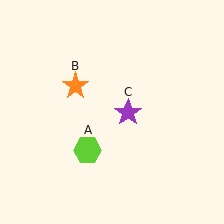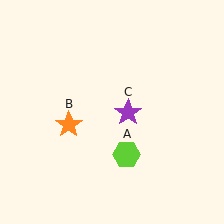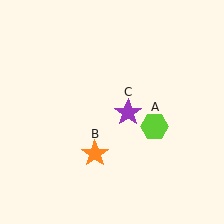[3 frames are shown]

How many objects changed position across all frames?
2 objects changed position: lime hexagon (object A), orange star (object B).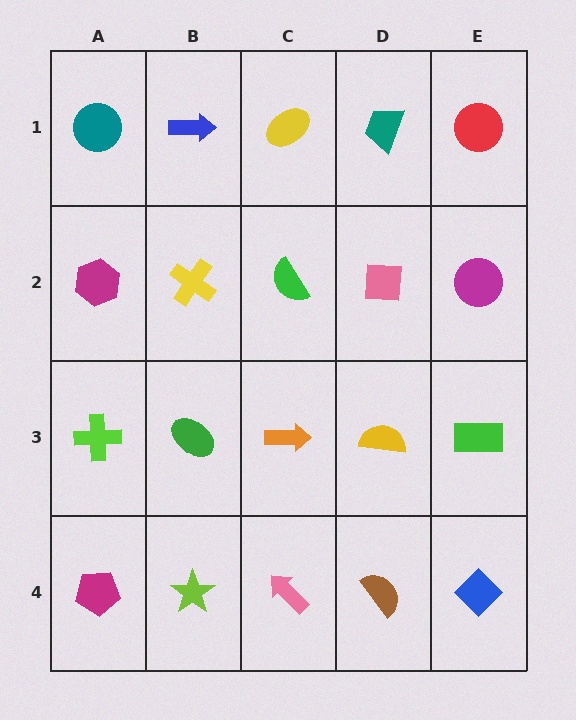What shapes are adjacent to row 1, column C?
A green semicircle (row 2, column C), a blue arrow (row 1, column B), a teal trapezoid (row 1, column D).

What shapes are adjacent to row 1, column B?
A yellow cross (row 2, column B), a teal circle (row 1, column A), a yellow ellipse (row 1, column C).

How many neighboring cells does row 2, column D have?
4.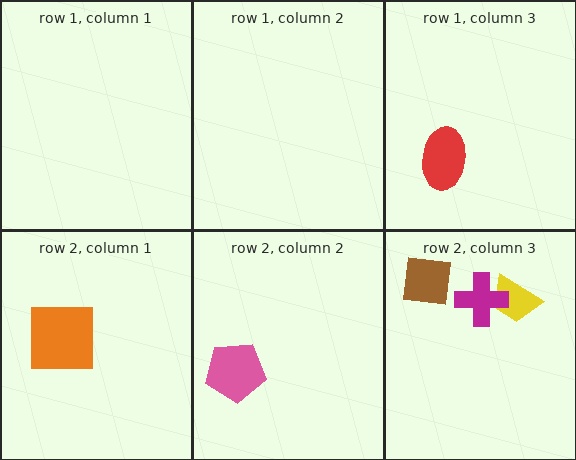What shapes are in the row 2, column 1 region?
The orange square.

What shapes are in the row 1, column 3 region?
The red ellipse.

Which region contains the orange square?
The row 2, column 1 region.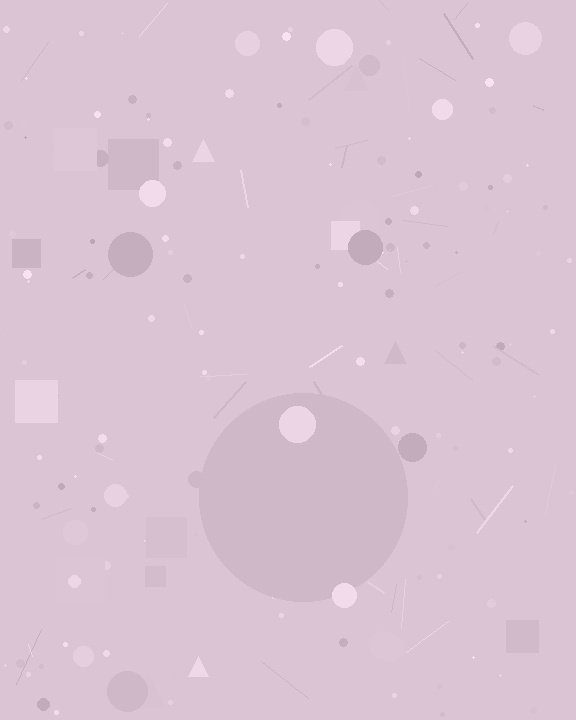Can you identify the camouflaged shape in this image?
The camouflaged shape is a circle.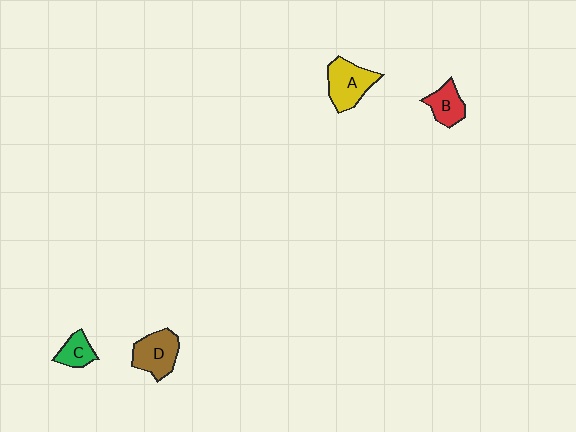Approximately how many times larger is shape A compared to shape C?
Approximately 1.8 times.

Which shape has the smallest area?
Shape C (green).